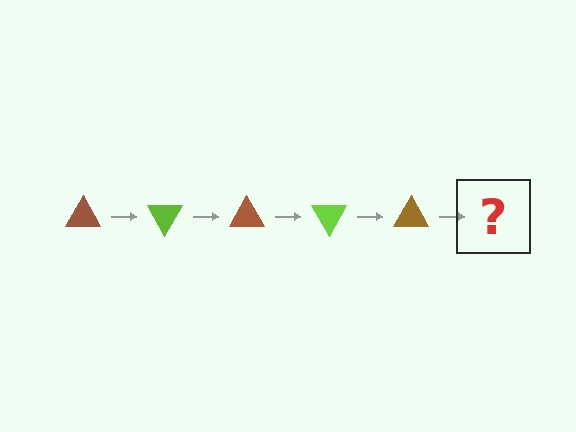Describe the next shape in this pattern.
It should be a lime triangle, rotated 300 degrees from the start.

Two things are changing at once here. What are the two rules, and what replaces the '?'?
The two rules are that it rotates 60 degrees each step and the color cycles through brown and lime. The '?' should be a lime triangle, rotated 300 degrees from the start.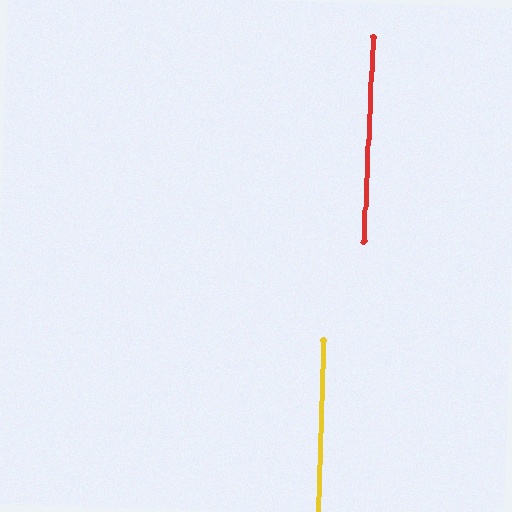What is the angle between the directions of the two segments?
Approximately 1 degree.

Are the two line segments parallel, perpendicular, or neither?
Parallel — their directions differ by only 0.8°.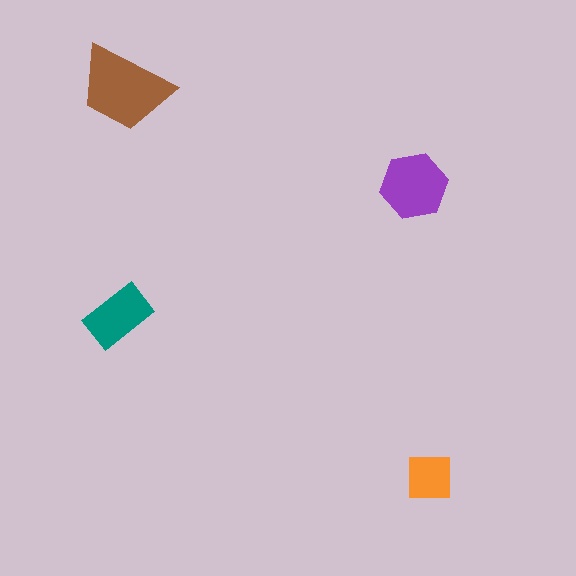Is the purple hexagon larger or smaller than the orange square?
Larger.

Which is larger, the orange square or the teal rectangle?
The teal rectangle.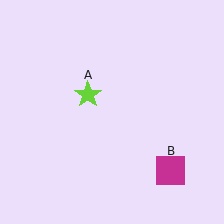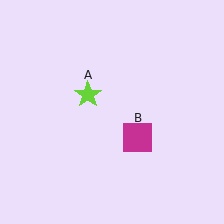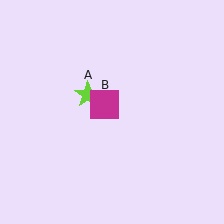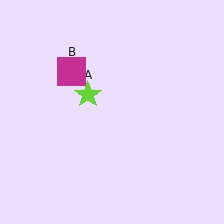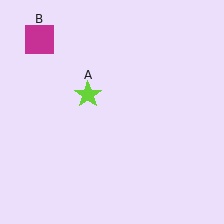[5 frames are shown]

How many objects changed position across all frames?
1 object changed position: magenta square (object B).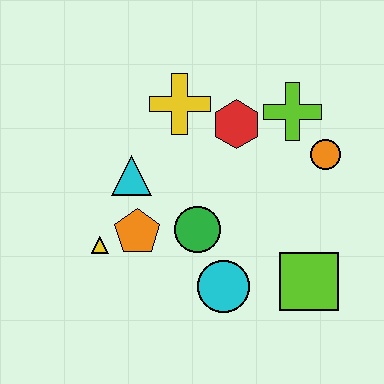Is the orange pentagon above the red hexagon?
No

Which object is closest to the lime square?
The cyan circle is closest to the lime square.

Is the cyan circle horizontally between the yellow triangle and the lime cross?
Yes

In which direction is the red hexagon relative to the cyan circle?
The red hexagon is above the cyan circle.